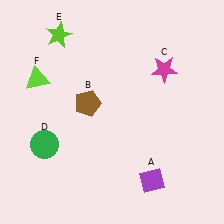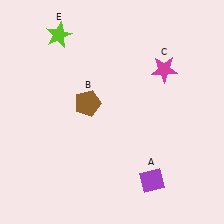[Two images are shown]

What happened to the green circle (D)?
The green circle (D) was removed in Image 2. It was in the bottom-left area of Image 1.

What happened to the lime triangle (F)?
The lime triangle (F) was removed in Image 2. It was in the top-left area of Image 1.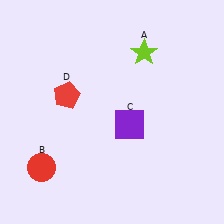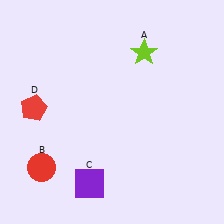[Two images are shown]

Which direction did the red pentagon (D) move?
The red pentagon (D) moved left.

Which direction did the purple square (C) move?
The purple square (C) moved down.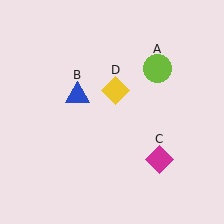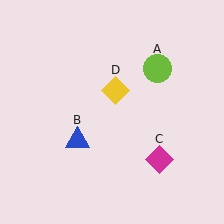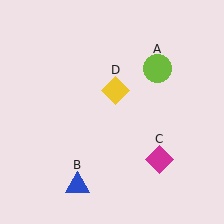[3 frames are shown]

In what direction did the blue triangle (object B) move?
The blue triangle (object B) moved down.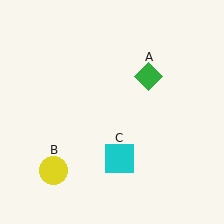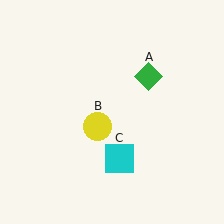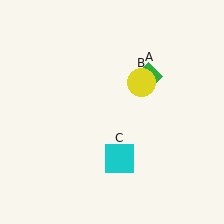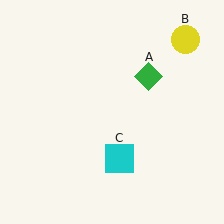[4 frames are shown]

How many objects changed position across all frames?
1 object changed position: yellow circle (object B).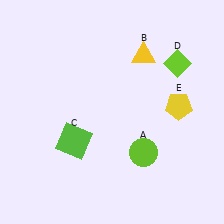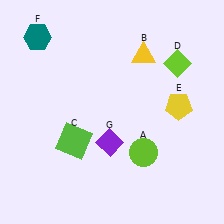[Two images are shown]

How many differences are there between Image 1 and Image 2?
There are 2 differences between the two images.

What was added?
A teal hexagon (F), a purple diamond (G) were added in Image 2.